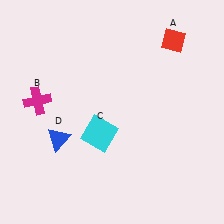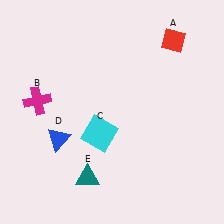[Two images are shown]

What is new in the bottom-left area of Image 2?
A teal triangle (E) was added in the bottom-left area of Image 2.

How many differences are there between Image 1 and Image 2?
There is 1 difference between the two images.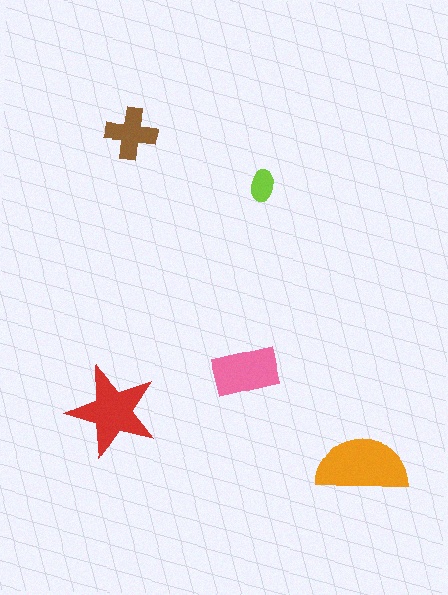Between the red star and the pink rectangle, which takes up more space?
The red star.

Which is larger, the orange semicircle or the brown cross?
The orange semicircle.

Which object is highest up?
The brown cross is topmost.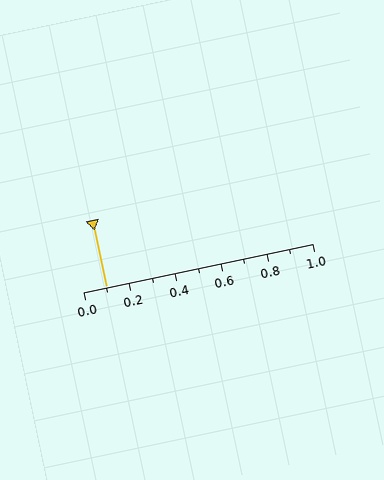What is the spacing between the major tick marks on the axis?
The major ticks are spaced 0.2 apart.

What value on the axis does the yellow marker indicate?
The marker indicates approximately 0.1.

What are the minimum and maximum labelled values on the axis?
The axis runs from 0.0 to 1.0.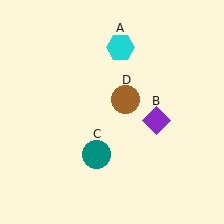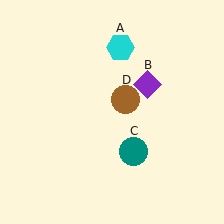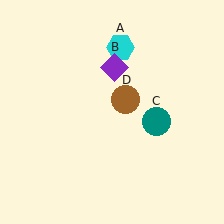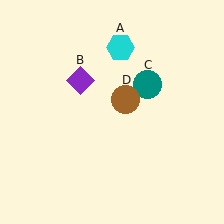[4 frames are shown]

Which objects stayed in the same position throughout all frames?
Cyan hexagon (object A) and brown circle (object D) remained stationary.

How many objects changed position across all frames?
2 objects changed position: purple diamond (object B), teal circle (object C).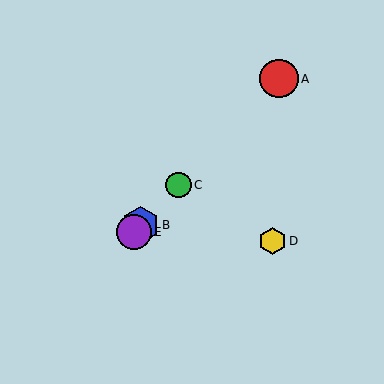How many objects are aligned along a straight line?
4 objects (A, B, C, E) are aligned along a straight line.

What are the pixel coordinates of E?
Object E is at (134, 232).